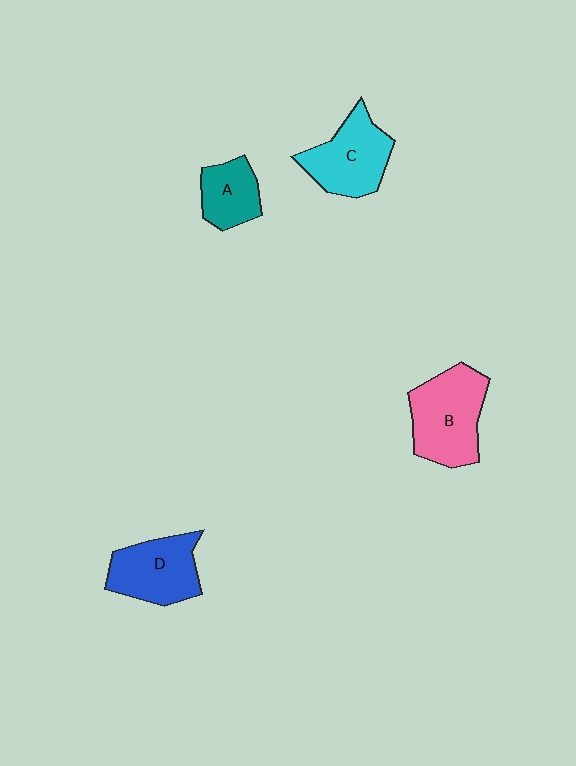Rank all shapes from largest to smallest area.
From largest to smallest: B (pink), C (cyan), D (blue), A (teal).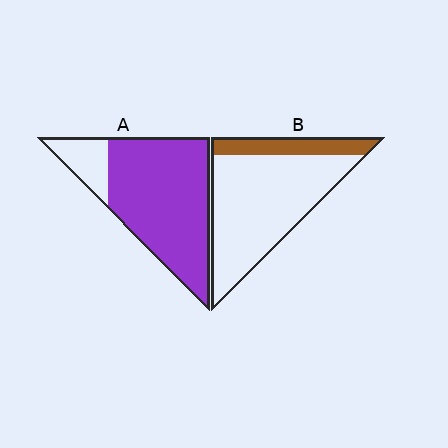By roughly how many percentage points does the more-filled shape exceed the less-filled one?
By roughly 65 percentage points (A over B).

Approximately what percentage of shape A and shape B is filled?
A is approximately 85% and B is approximately 20%.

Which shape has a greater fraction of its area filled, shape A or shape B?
Shape A.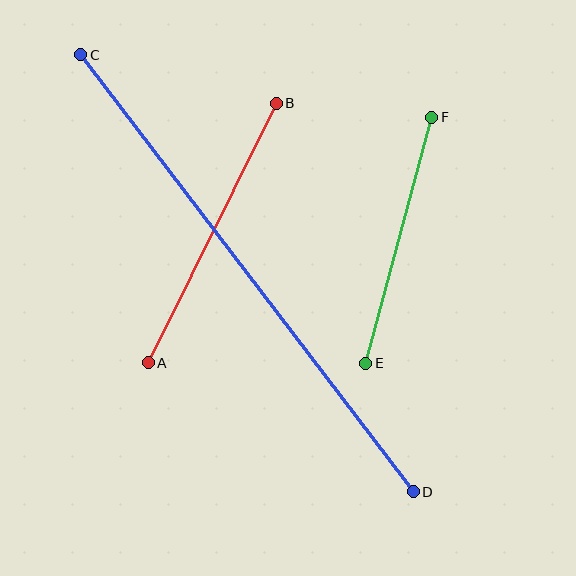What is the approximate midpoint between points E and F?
The midpoint is at approximately (399, 240) pixels.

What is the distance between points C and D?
The distance is approximately 549 pixels.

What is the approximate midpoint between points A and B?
The midpoint is at approximately (212, 233) pixels.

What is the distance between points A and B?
The distance is approximately 289 pixels.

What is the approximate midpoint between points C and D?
The midpoint is at approximately (247, 273) pixels.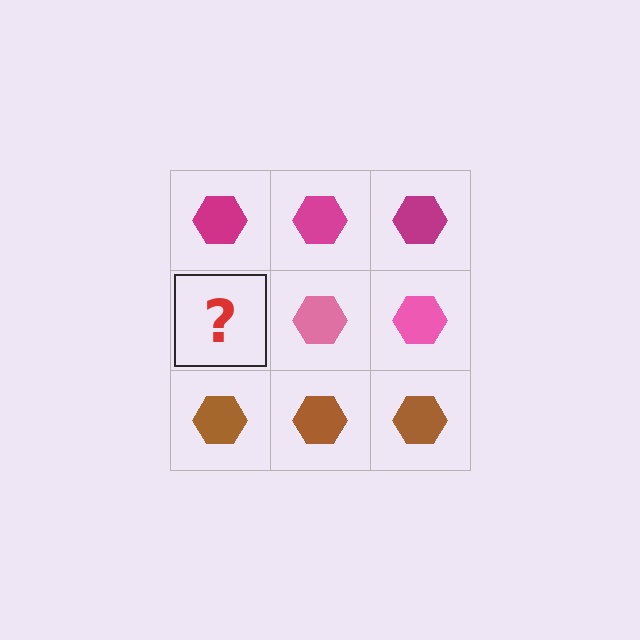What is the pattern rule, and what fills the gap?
The rule is that each row has a consistent color. The gap should be filled with a pink hexagon.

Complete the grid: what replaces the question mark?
The question mark should be replaced with a pink hexagon.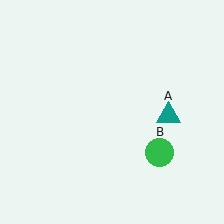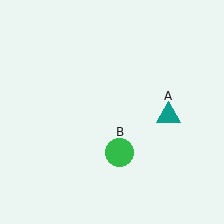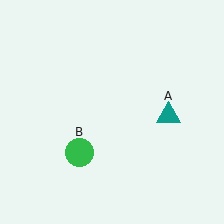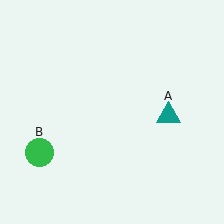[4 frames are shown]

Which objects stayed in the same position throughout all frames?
Teal triangle (object A) remained stationary.